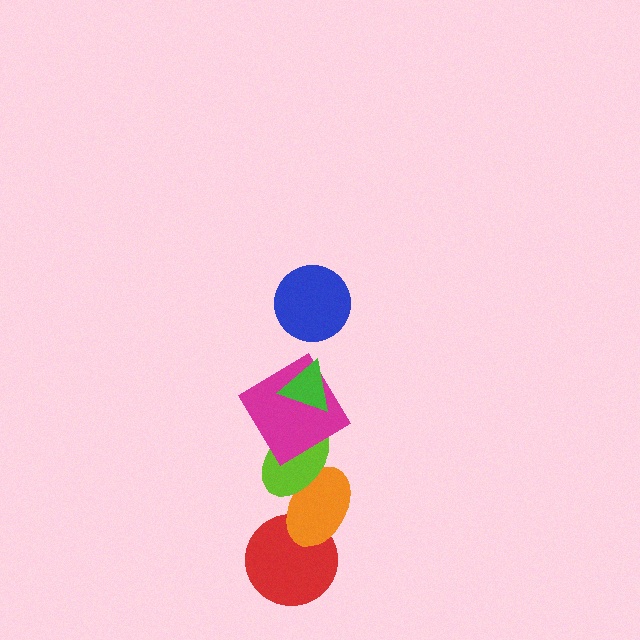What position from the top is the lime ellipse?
The lime ellipse is 4th from the top.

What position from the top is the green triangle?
The green triangle is 2nd from the top.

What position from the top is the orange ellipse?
The orange ellipse is 5th from the top.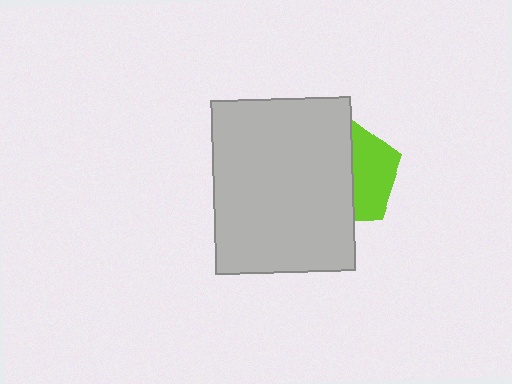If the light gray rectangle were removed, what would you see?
You would see the complete lime pentagon.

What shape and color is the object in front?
The object in front is a light gray rectangle.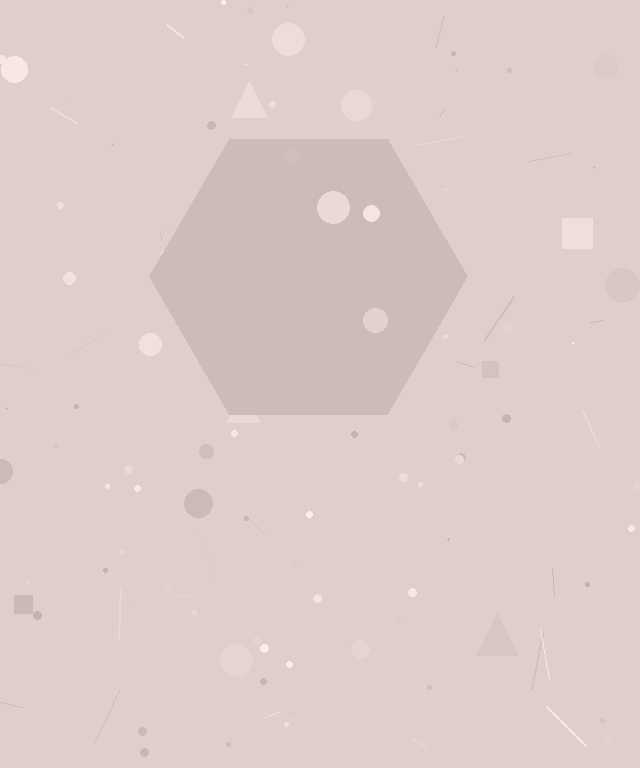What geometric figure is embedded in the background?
A hexagon is embedded in the background.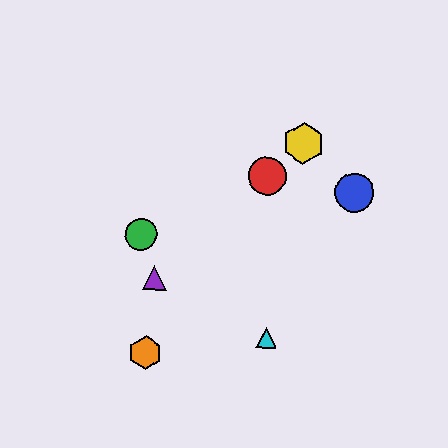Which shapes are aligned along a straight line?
The red circle, the yellow hexagon, the purple triangle are aligned along a straight line.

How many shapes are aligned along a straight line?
3 shapes (the red circle, the yellow hexagon, the purple triangle) are aligned along a straight line.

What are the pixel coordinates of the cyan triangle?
The cyan triangle is at (266, 338).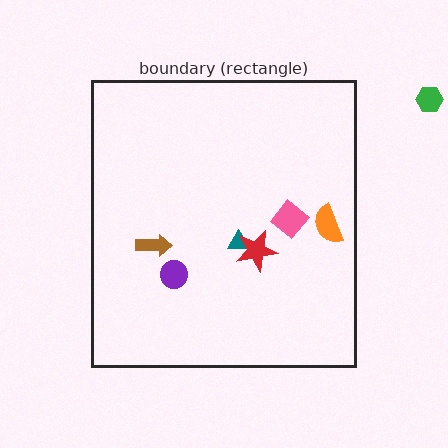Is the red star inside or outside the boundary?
Inside.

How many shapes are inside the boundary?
6 inside, 1 outside.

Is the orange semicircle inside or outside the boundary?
Inside.